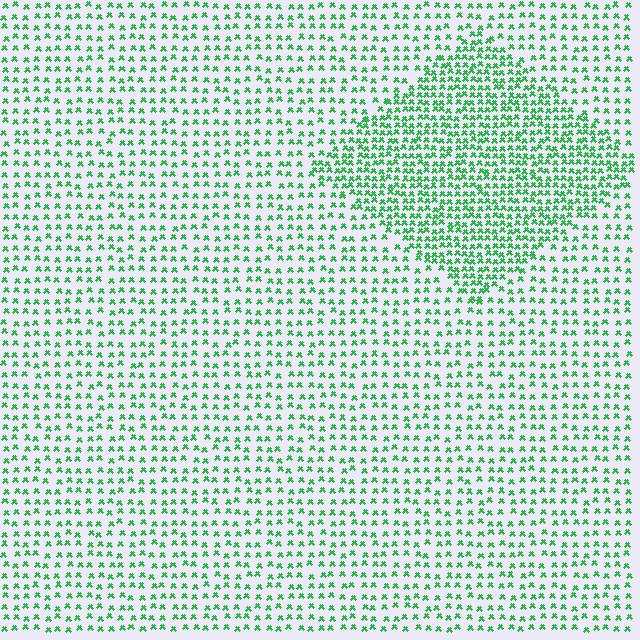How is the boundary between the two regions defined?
The boundary is defined by a change in element density (approximately 1.9x ratio). All elements are the same color, size, and shape.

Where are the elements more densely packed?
The elements are more densely packed inside the diamond boundary.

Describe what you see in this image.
The image contains small green elements arranged at two different densities. A diamond-shaped region is visible where the elements are more densely packed than the surrounding area.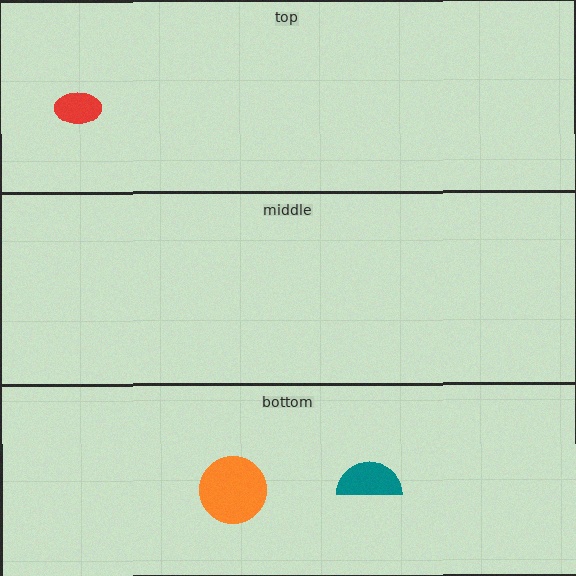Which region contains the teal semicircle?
The bottom region.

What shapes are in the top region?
The red ellipse.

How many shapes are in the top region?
1.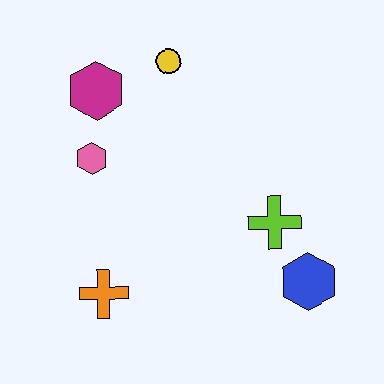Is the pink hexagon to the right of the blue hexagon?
No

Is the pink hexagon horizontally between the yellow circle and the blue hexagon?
No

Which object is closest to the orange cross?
The pink hexagon is closest to the orange cross.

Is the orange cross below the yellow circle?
Yes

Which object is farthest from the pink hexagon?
The blue hexagon is farthest from the pink hexagon.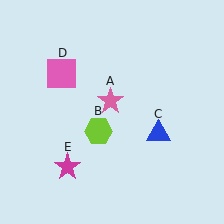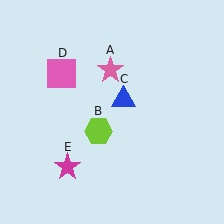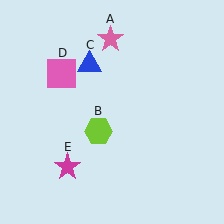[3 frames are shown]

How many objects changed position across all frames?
2 objects changed position: pink star (object A), blue triangle (object C).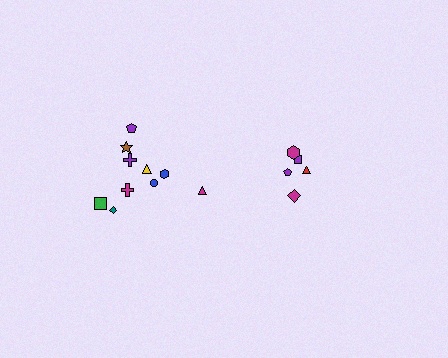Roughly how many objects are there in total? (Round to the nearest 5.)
Roughly 15 objects in total.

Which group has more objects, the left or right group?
The left group.